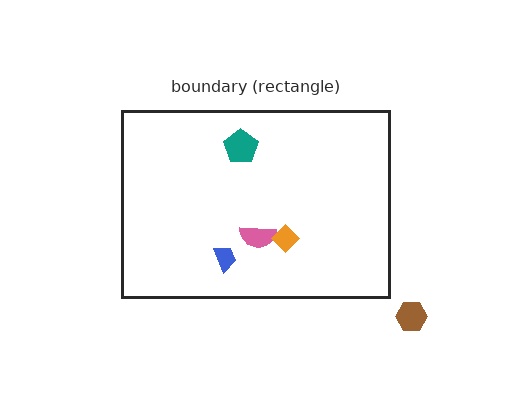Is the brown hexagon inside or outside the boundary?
Outside.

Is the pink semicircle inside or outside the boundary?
Inside.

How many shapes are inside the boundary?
4 inside, 1 outside.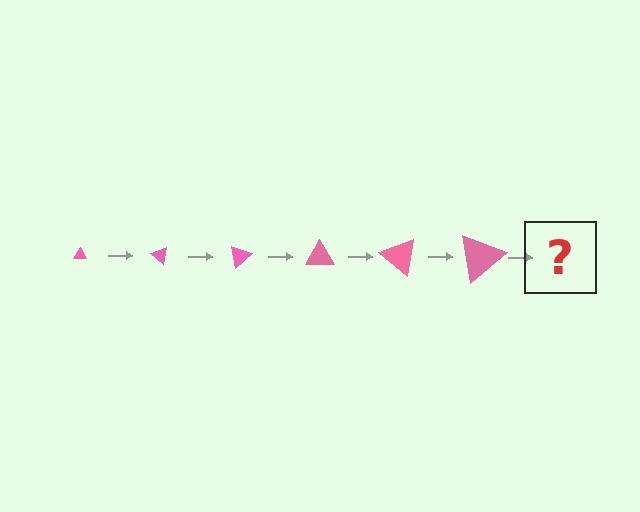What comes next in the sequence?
The next element should be a triangle, larger than the previous one and rotated 240 degrees from the start.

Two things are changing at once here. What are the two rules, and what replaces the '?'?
The two rules are that the triangle grows larger each step and it rotates 40 degrees each step. The '?' should be a triangle, larger than the previous one and rotated 240 degrees from the start.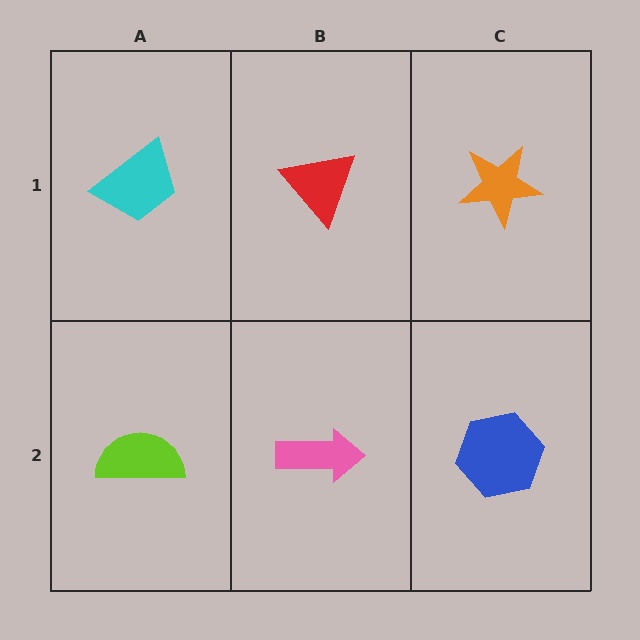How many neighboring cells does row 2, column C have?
2.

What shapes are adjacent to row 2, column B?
A red triangle (row 1, column B), a lime semicircle (row 2, column A), a blue hexagon (row 2, column C).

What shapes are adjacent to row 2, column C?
An orange star (row 1, column C), a pink arrow (row 2, column B).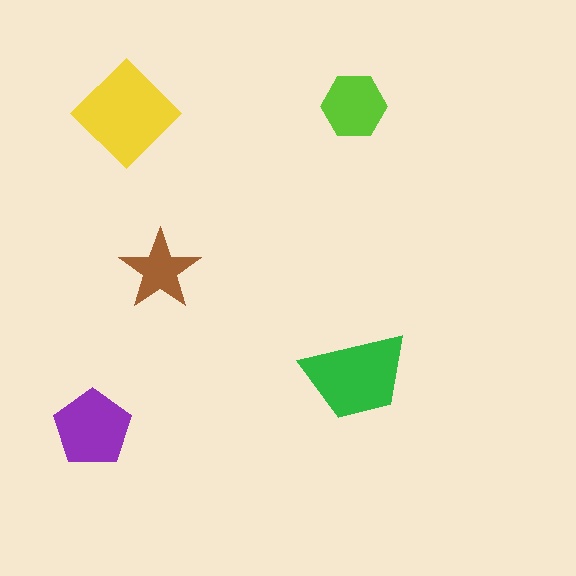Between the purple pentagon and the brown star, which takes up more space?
The purple pentagon.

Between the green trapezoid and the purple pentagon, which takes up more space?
The green trapezoid.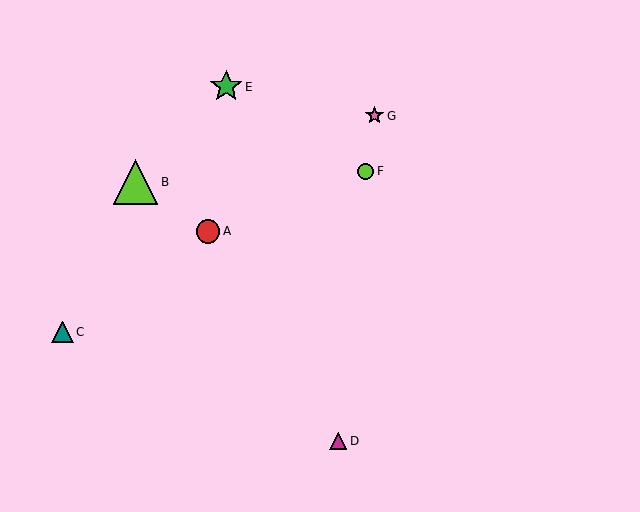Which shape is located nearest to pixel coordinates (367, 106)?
The pink star (labeled G) at (375, 116) is nearest to that location.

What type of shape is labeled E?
Shape E is a green star.